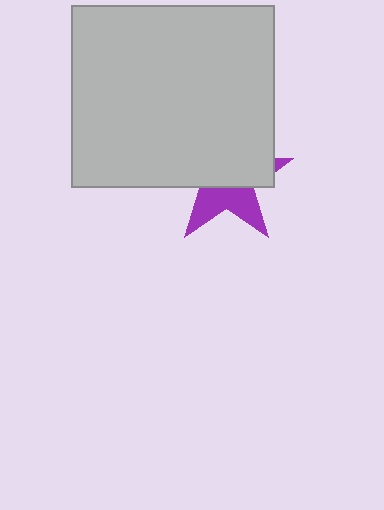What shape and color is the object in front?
The object in front is a light gray rectangle.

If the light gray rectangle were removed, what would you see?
You would see the complete purple star.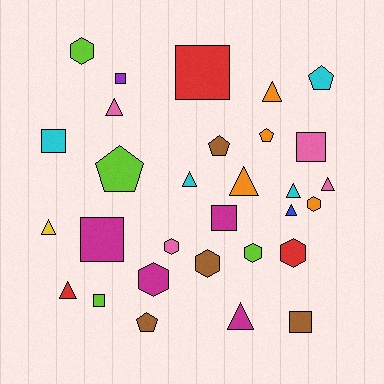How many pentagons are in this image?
There are 5 pentagons.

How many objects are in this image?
There are 30 objects.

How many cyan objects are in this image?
There are 4 cyan objects.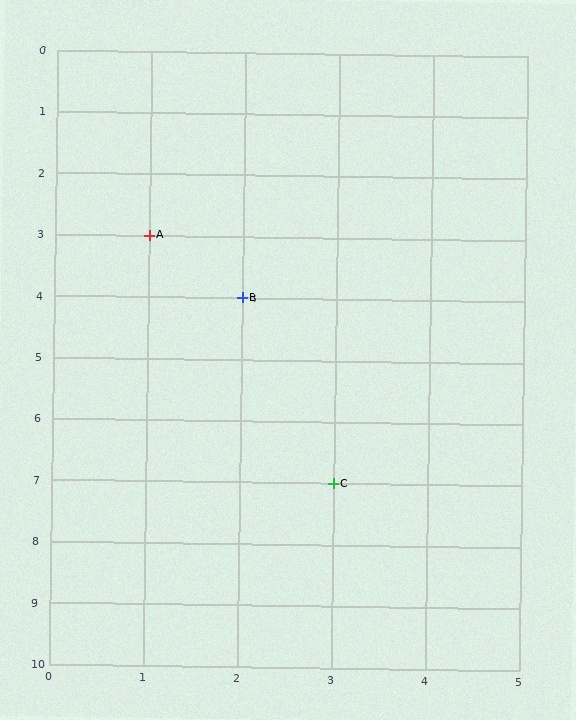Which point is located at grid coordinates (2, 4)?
Point B is at (2, 4).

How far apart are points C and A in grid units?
Points C and A are 2 columns and 4 rows apart (about 4.5 grid units diagonally).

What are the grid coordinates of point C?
Point C is at grid coordinates (3, 7).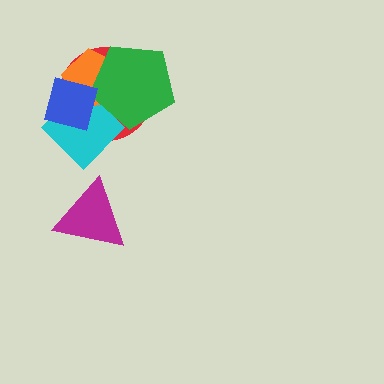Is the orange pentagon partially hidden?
Yes, it is partially covered by another shape.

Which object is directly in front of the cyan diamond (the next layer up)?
The orange pentagon is directly in front of the cyan diamond.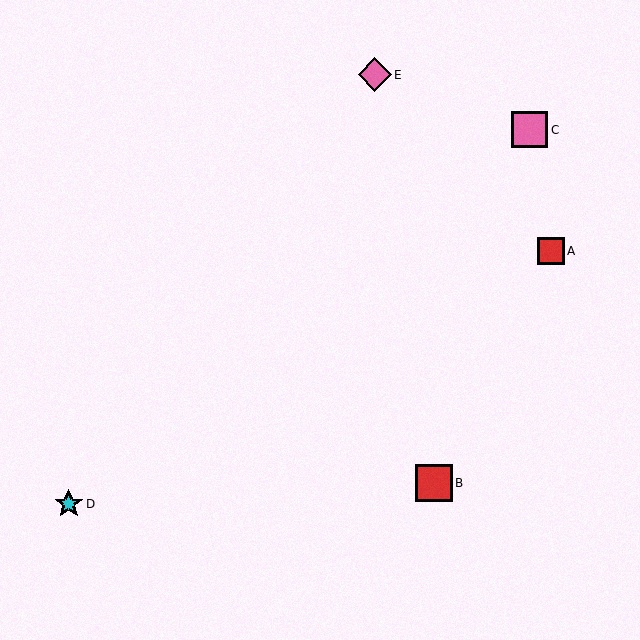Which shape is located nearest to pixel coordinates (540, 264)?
The red square (labeled A) at (551, 251) is nearest to that location.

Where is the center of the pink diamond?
The center of the pink diamond is at (375, 75).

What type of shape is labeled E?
Shape E is a pink diamond.